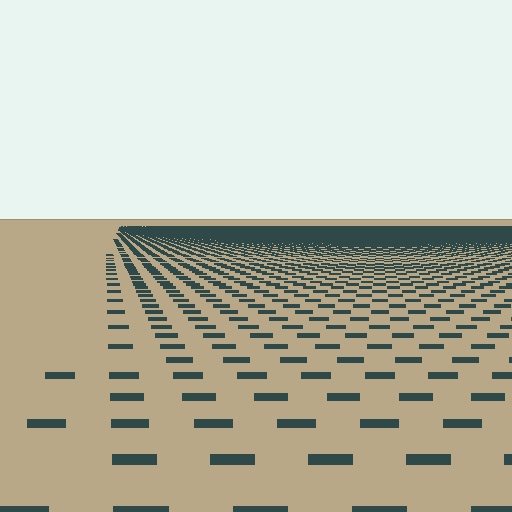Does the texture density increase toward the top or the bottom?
Density increases toward the top.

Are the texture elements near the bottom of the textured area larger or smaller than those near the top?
Larger. Near the bottom, elements are closer to the viewer and appear at a bigger on-screen size.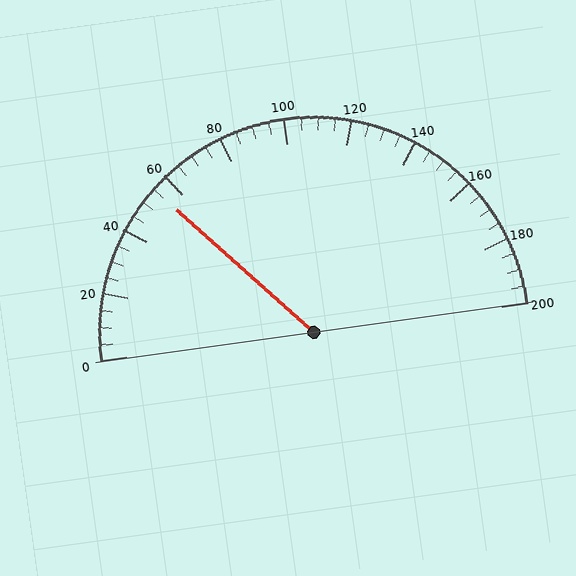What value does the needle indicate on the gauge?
The needle indicates approximately 55.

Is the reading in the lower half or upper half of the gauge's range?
The reading is in the lower half of the range (0 to 200).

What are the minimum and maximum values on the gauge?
The gauge ranges from 0 to 200.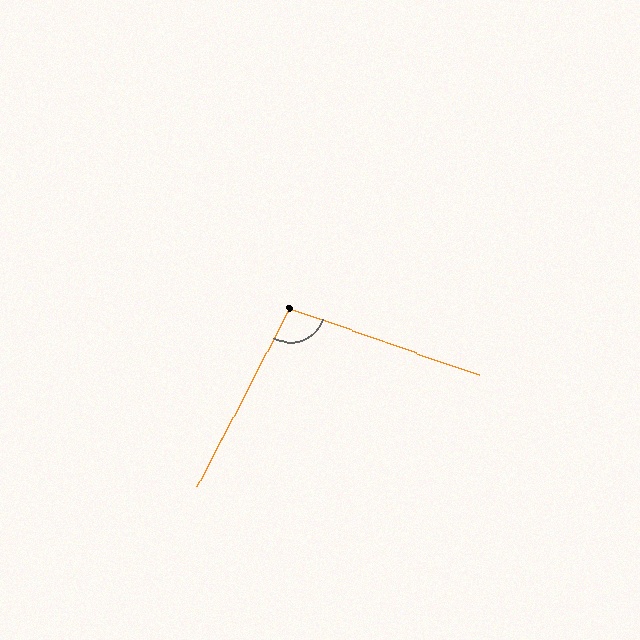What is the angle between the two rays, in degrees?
Approximately 98 degrees.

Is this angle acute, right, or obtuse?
It is obtuse.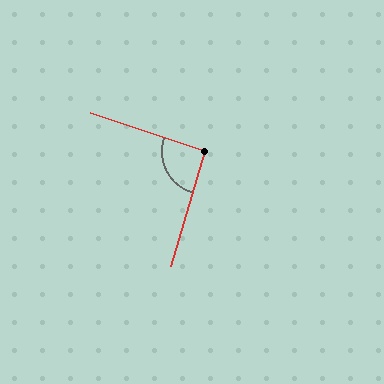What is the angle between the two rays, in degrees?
Approximately 92 degrees.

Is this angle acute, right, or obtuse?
It is approximately a right angle.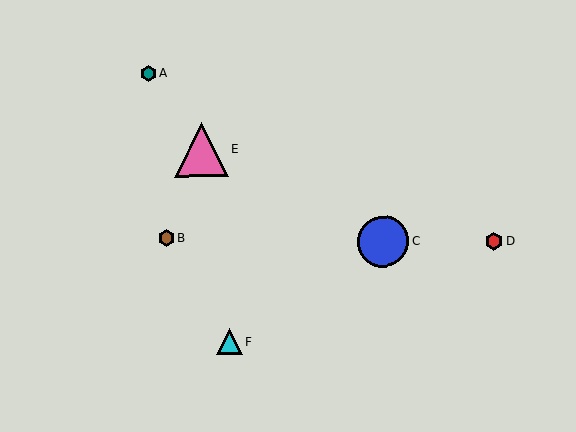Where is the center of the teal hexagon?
The center of the teal hexagon is at (148, 73).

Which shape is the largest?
The pink triangle (labeled E) is the largest.